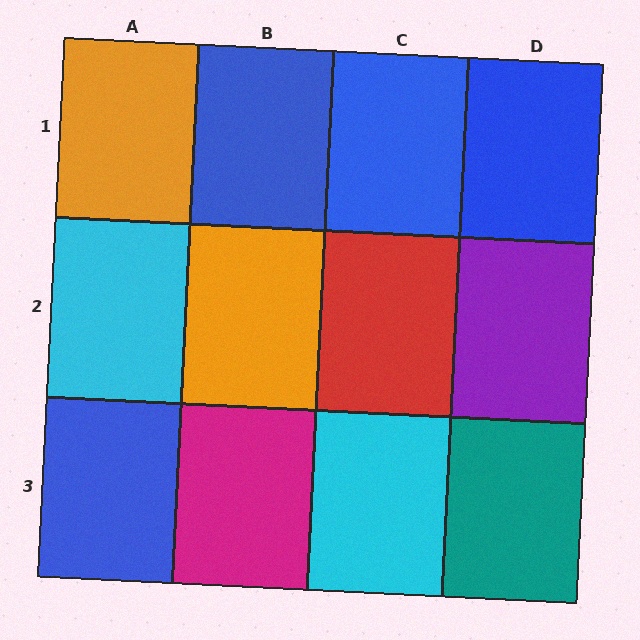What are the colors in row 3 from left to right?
Blue, magenta, cyan, teal.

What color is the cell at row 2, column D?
Purple.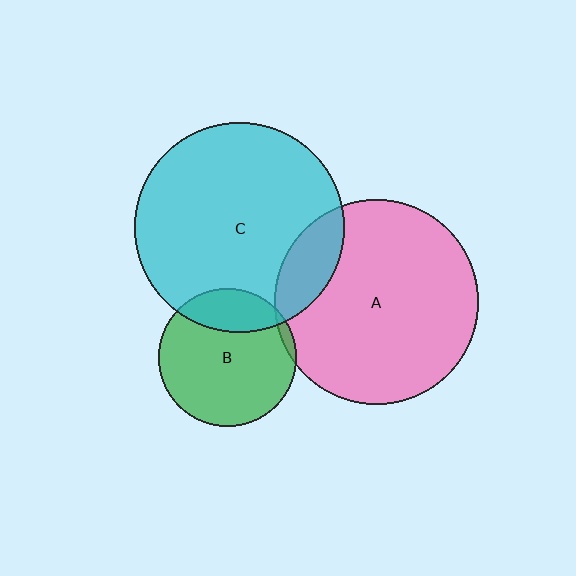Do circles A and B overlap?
Yes.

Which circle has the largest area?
Circle C (cyan).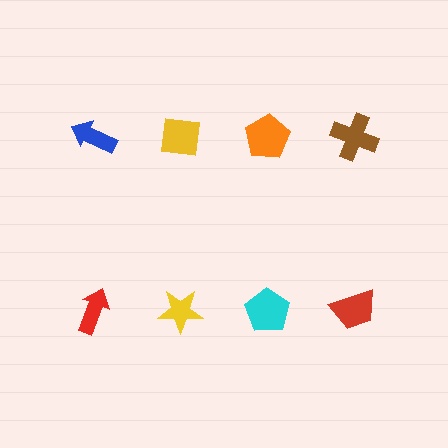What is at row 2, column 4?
A red trapezoid.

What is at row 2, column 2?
A yellow star.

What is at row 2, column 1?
A red arrow.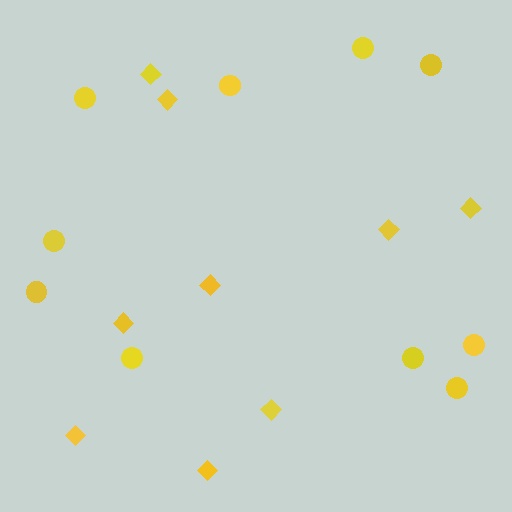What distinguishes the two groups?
There are 2 groups: one group of circles (10) and one group of diamonds (9).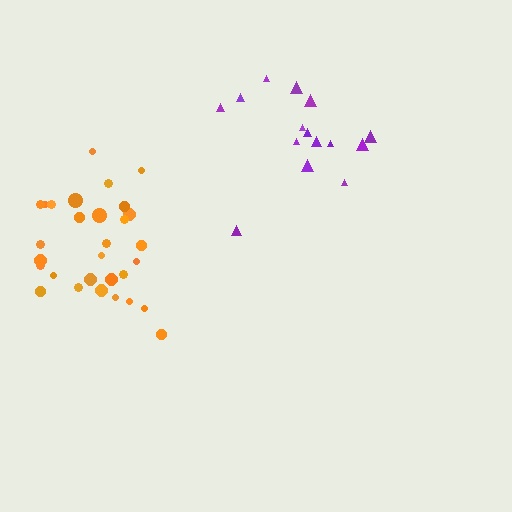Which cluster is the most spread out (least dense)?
Purple.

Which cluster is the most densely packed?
Orange.